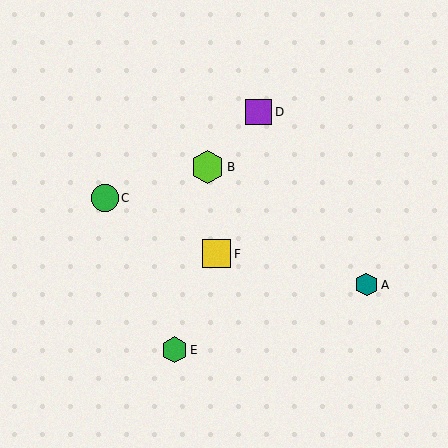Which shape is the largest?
The lime hexagon (labeled B) is the largest.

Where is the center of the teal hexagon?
The center of the teal hexagon is at (367, 285).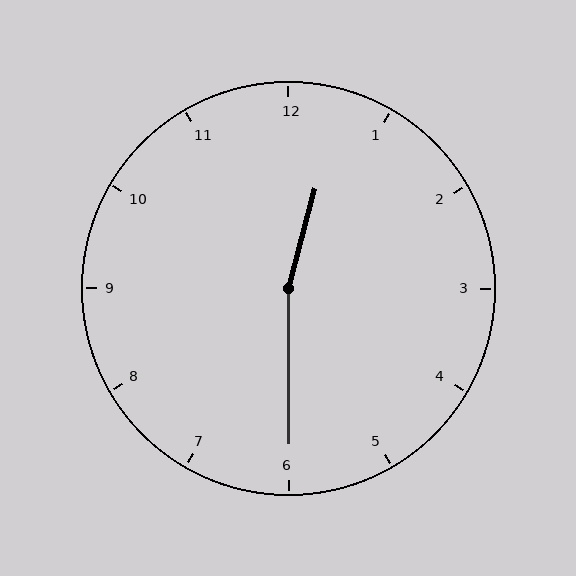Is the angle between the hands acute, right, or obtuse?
It is obtuse.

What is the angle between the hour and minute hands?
Approximately 165 degrees.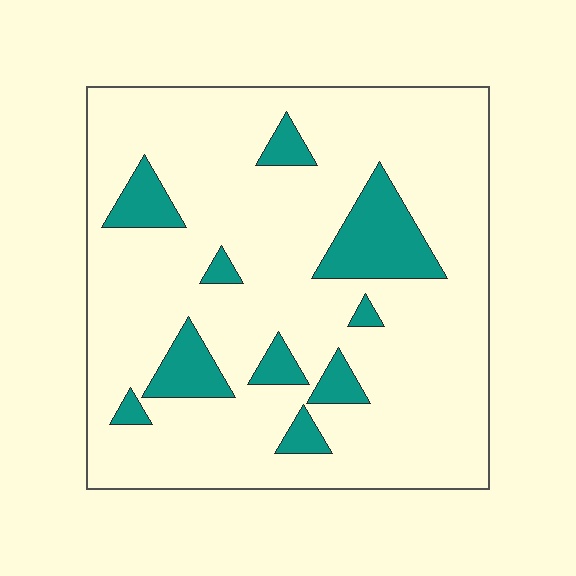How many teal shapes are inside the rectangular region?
10.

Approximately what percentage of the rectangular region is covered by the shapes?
Approximately 15%.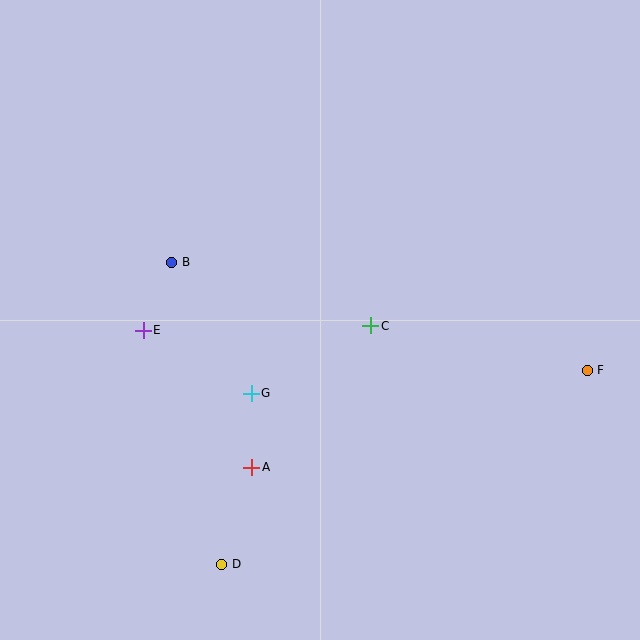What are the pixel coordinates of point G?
Point G is at (251, 393).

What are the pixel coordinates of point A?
Point A is at (252, 467).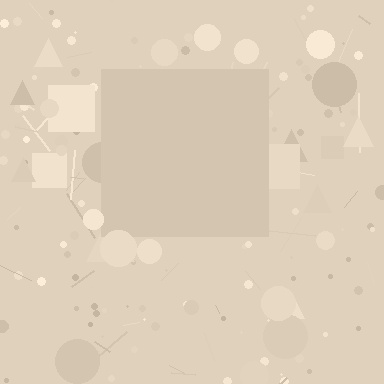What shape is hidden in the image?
A square is hidden in the image.